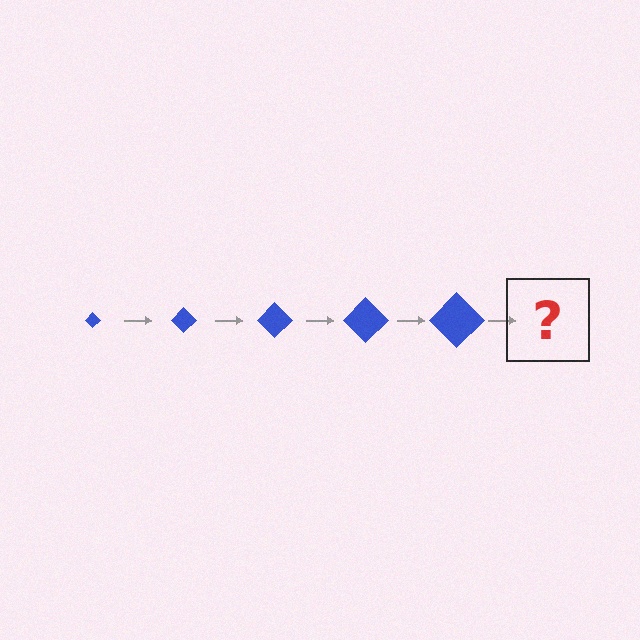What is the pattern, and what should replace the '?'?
The pattern is that the diamond gets progressively larger each step. The '?' should be a blue diamond, larger than the previous one.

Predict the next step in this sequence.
The next step is a blue diamond, larger than the previous one.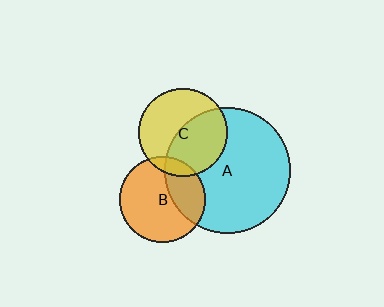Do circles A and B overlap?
Yes.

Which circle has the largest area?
Circle A (cyan).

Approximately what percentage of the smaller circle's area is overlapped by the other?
Approximately 30%.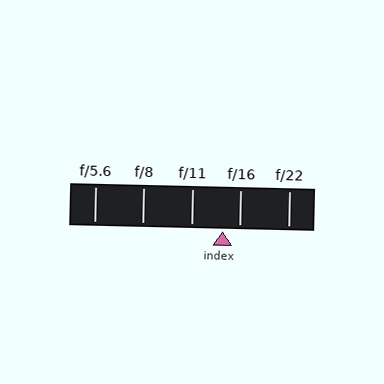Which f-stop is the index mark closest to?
The index mark is closest to f/16.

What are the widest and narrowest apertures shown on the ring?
The widest aperture shown is f/5.6 and the narrowest is f/22.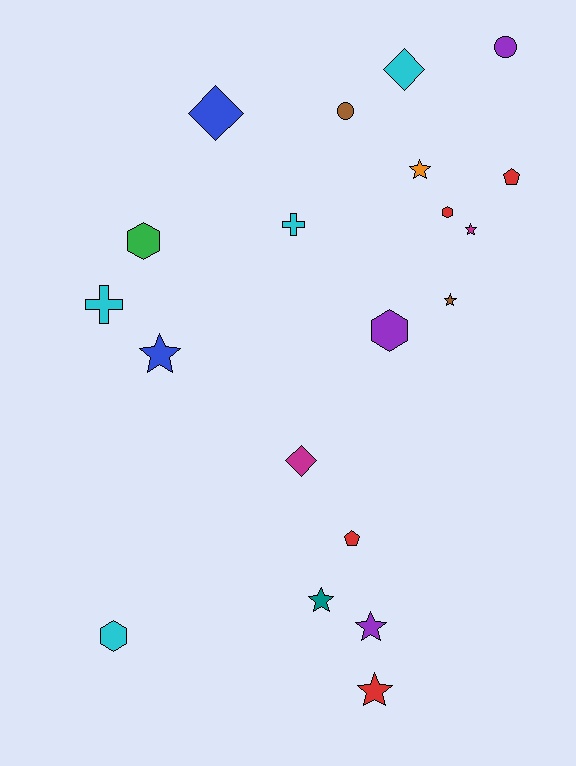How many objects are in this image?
There are 20 objects.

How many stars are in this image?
There are 7 stars.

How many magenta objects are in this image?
There are 2 magenta objects.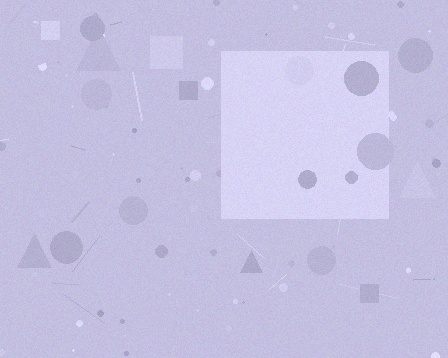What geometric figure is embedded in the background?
A square is embedded in the background.